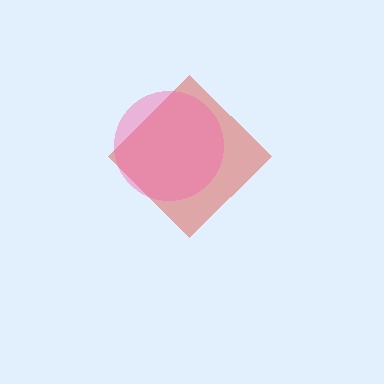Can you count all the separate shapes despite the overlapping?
Yes, there are 2 separate shapes.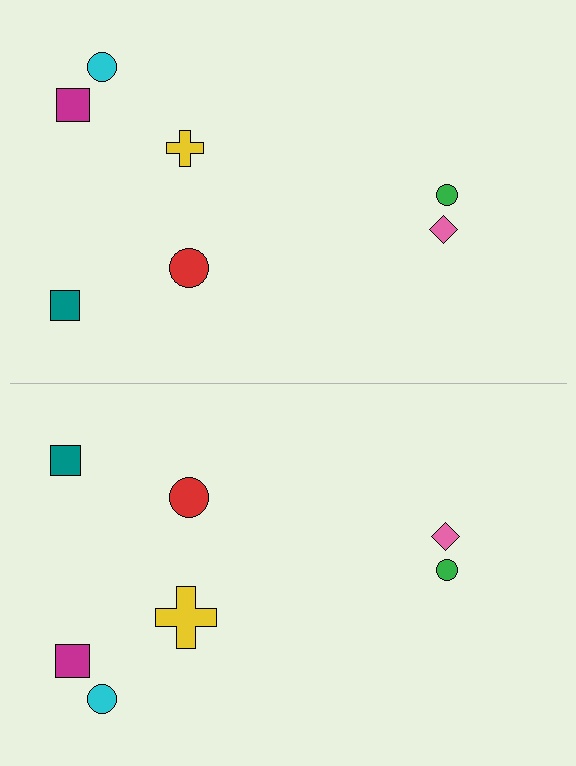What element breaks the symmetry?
The yellow cross on the bottom side has a different size than its mirror counterpart.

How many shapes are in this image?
There are 14 shapes in this image.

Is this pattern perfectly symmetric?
No, the pattern is not perfectly symmetric. The yellow cross on the bottom side has a different size than its mirror counterpart.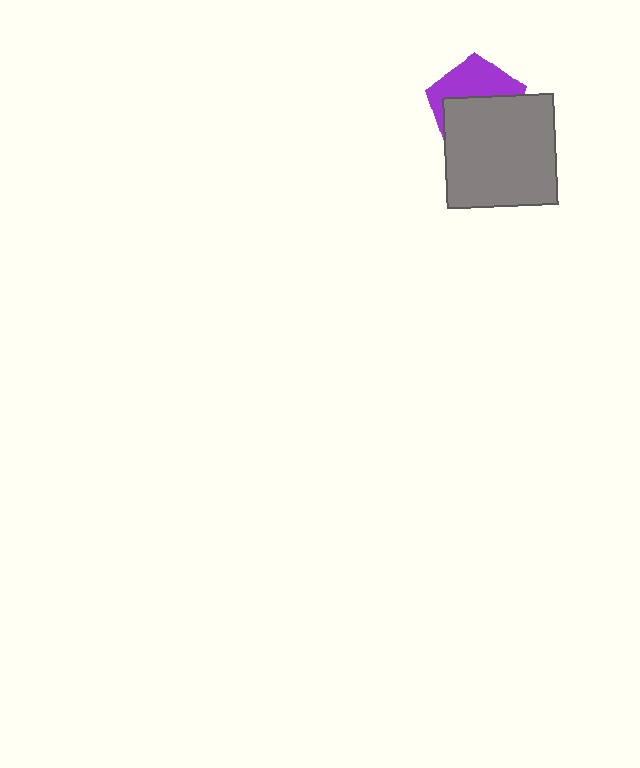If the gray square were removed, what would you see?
You would see the complete purple pentagon.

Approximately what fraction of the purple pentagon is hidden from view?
Roughly 57% of the purple pentagon is hidden behind the gray square.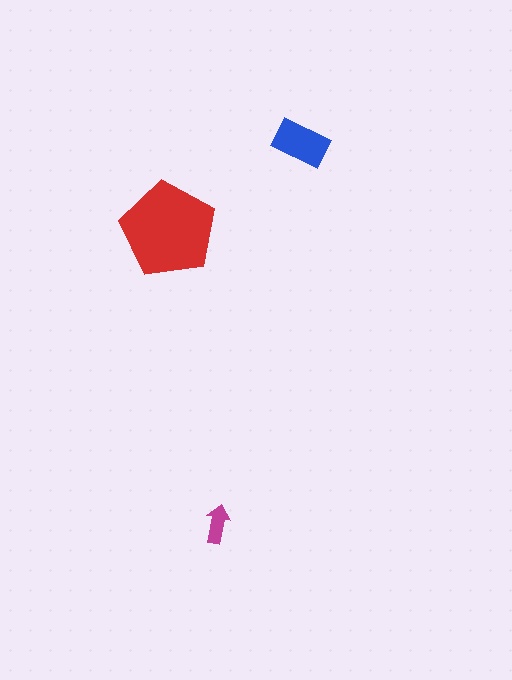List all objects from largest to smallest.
The red pentagon, the blue rectangle, the magenta arrow.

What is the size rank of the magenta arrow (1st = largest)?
3rd.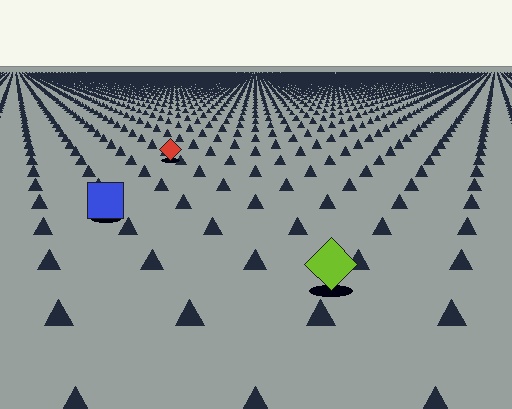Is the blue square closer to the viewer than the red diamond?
Yes. The blue square is closer — you can tell from the texture gradient: the ground texture is coarser near it.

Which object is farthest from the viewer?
The red diamond is farthest from the viewer. It appears smaller and the ground texture around it is denser.